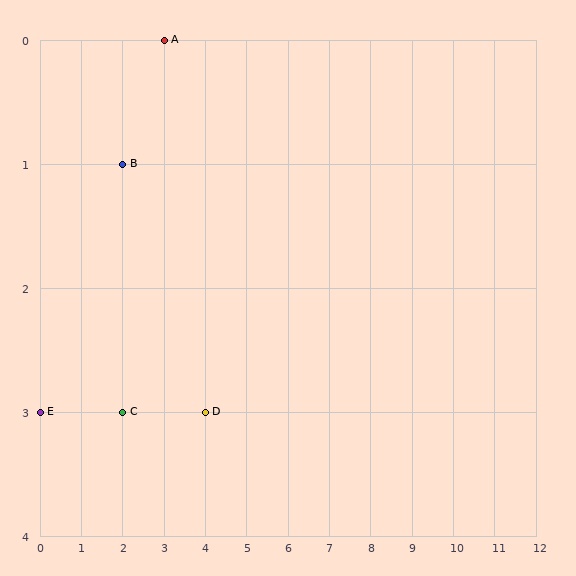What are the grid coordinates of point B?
Point B is at grid coordinates (2, 1).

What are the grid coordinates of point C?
Point C is at grid coordinates (2, 3).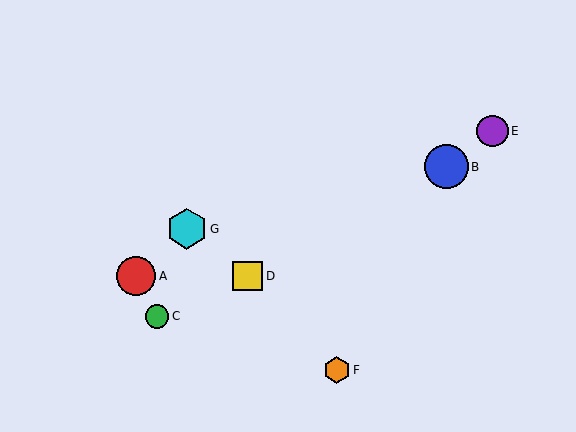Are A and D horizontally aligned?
Yes, both are at y≈276.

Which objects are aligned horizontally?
Objects A, D are aligned horizontally.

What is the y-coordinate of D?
Object D is at y≈276.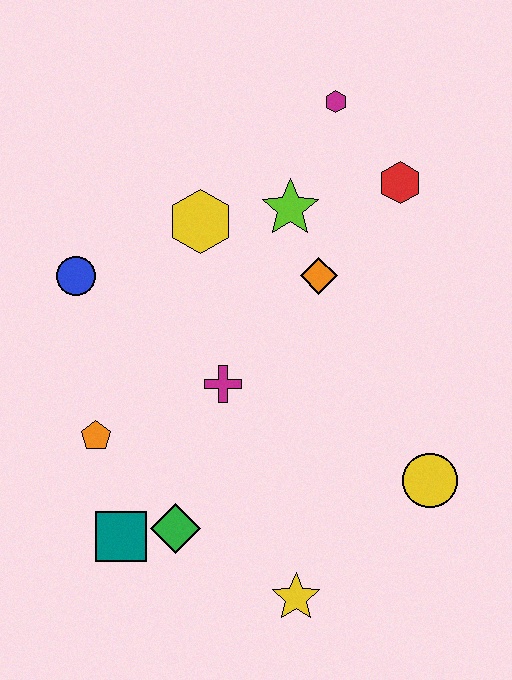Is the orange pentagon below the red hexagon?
Yes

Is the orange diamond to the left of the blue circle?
No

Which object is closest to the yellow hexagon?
The lime star is closest to the yellow hexagon.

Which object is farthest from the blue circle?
The yellow circle is farthest from the blue circle.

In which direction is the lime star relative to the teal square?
The lime star is above the teal square.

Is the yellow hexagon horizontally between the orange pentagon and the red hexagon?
Yes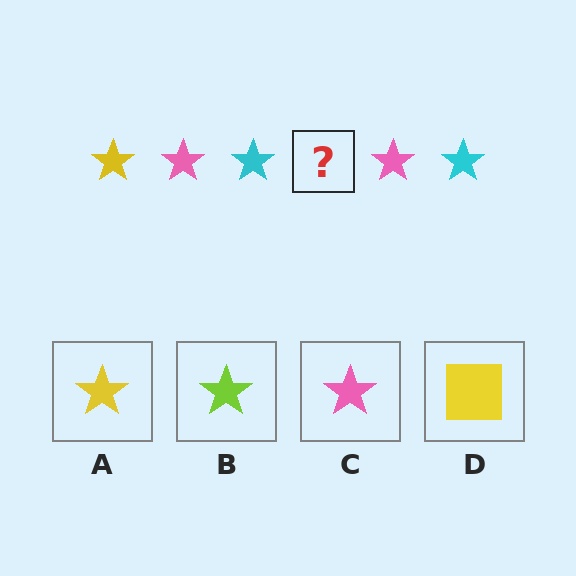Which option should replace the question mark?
Option A.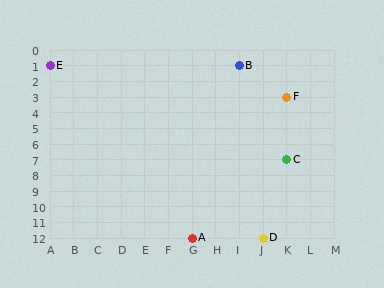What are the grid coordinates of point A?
Point A is at grid coordinates (G, 12).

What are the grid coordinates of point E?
Point E is at grid coordinates (A, 1).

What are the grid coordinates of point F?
Point F is at grid coordinates (K, 3).